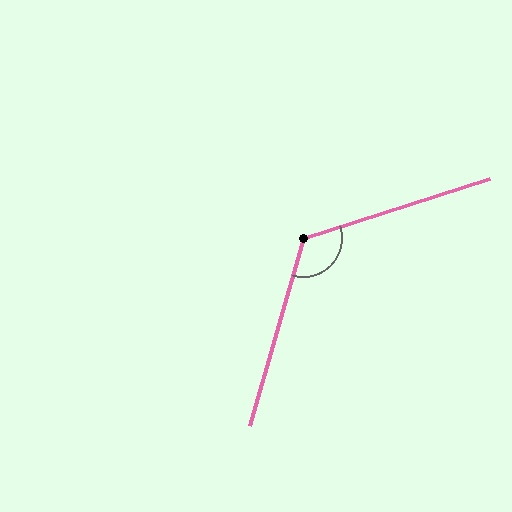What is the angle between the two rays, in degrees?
Approximately 124 degrees.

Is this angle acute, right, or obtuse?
It is obtuse.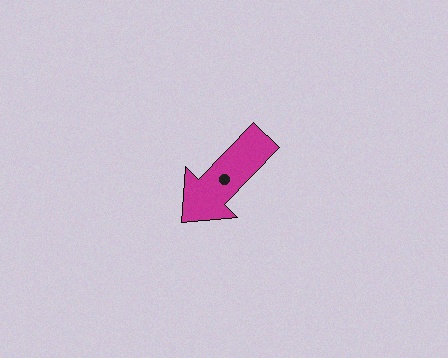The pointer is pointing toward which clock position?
Roughly 7 o'clock.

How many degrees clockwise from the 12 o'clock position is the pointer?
Approximately 224 degrees.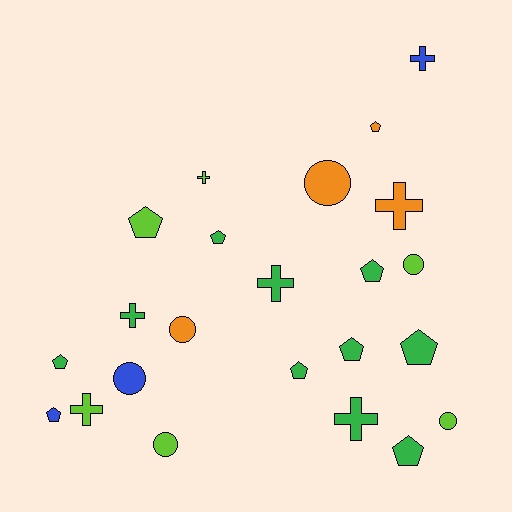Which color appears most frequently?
Green, with 10 objects.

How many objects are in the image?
There are 23 objects.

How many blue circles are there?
There is 1 blue circle.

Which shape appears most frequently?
Pentagon, with 10 objects.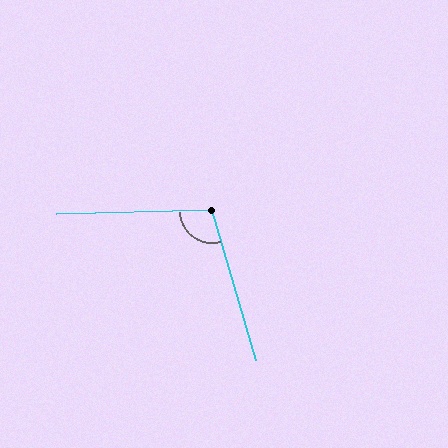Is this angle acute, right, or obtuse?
It is obtuse.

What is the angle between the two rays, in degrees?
Approximately 105 degrees.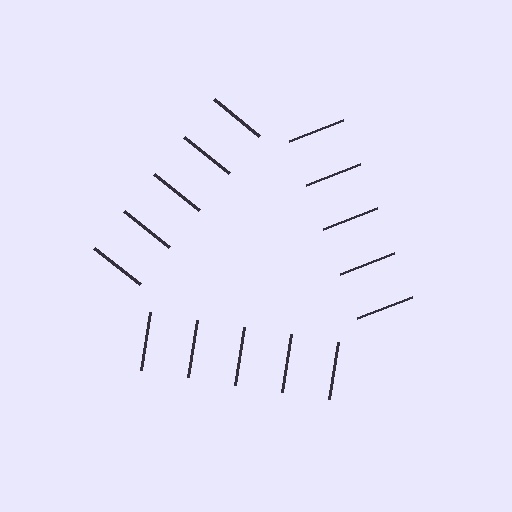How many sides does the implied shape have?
3 sides — the line-ends trace a triangle.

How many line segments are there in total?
15 — 5 along each of the 3 edges.